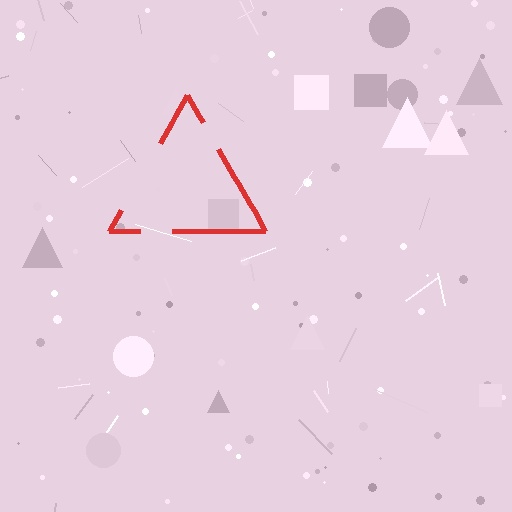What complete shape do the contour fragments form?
The contour fragments form a triangle.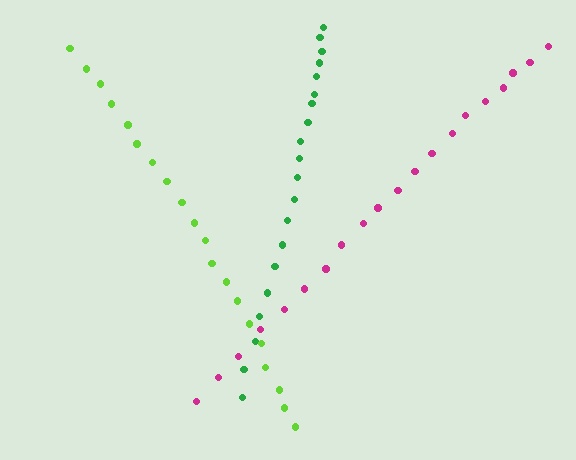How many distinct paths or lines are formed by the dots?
There are 3 distinct paths.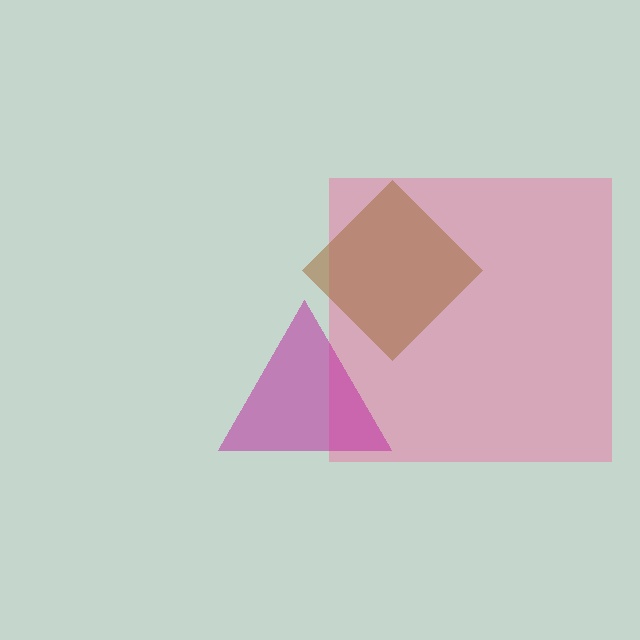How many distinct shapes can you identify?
There are 3 distinct shapes: a pink square, a magenta triangle, a brown diamond.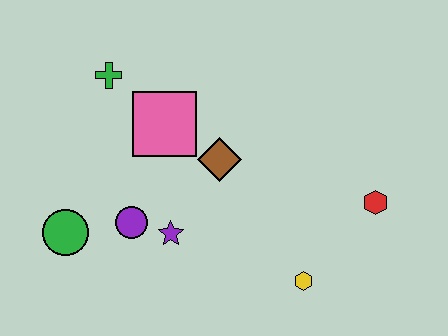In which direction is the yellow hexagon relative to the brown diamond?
The yellow hexagon is below the brown diamond.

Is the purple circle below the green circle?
No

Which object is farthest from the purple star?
The red hexagon is farthest from the purple star.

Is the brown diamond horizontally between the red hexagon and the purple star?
Yes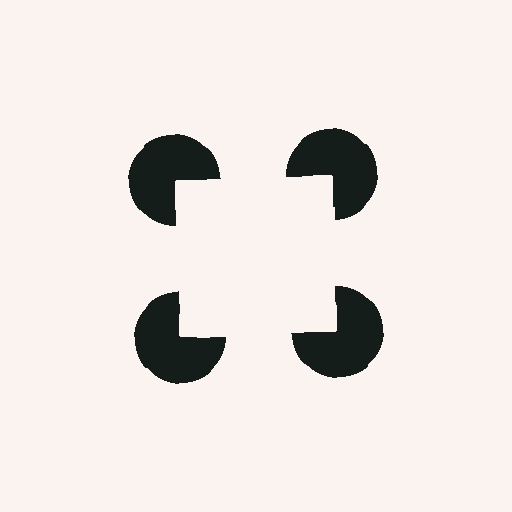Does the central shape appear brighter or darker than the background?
It typically appears slightly brighter than the background, even though no actual brightness change is drawn.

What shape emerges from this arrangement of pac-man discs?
An illusory square — its edges are inferred from the aligned wedge cuts in the pac-man discs, not physically drawn.